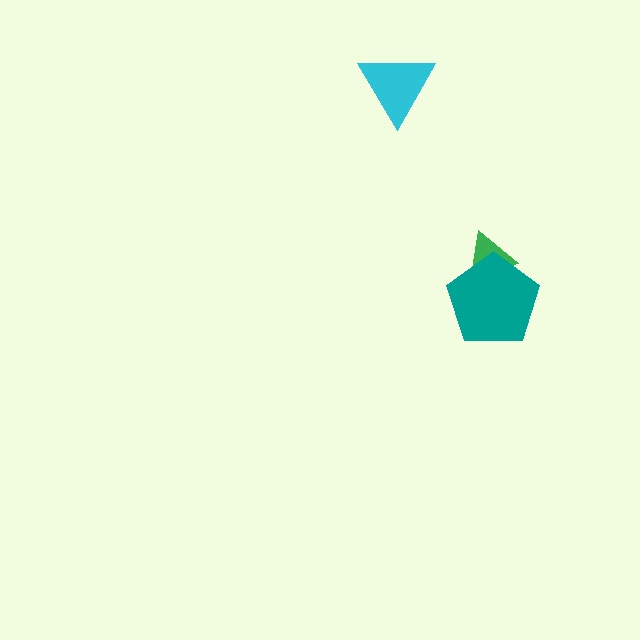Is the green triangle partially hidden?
Yes, it is partially covered by another shape.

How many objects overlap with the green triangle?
1 object overlaps with the green triangle.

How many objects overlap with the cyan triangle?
0 objects overlap with the cyan triangle.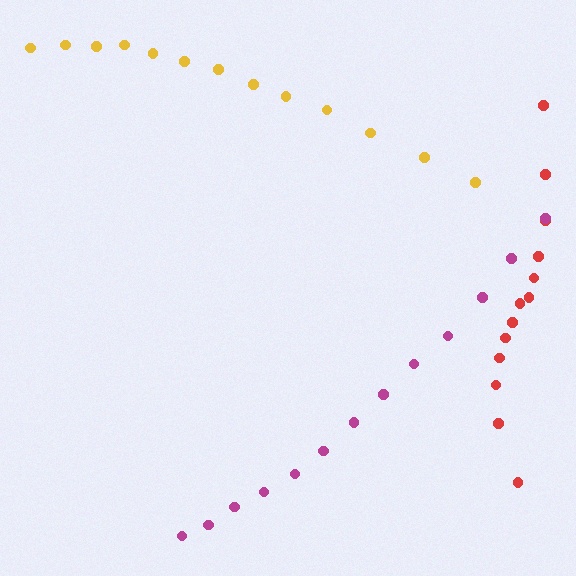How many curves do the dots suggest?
There are 3 distinct paths.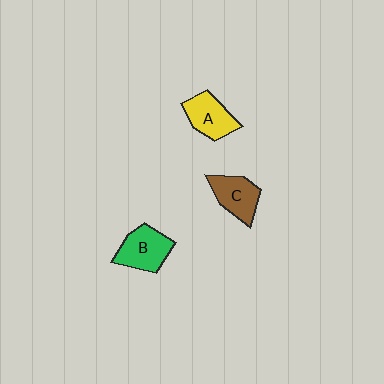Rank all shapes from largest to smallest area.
From largest to smallest: B (green), A (yellow), C (brown).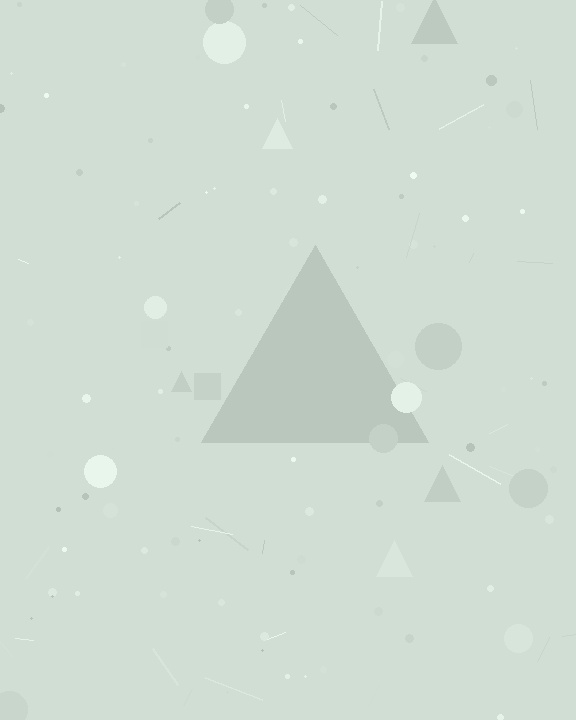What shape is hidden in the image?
A triangle is hidden in the image.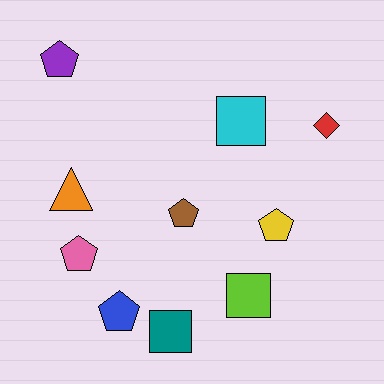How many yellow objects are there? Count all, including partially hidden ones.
There is 1 yellow object.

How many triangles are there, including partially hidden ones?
There is 1 triangle.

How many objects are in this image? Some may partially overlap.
There are 10 objects.